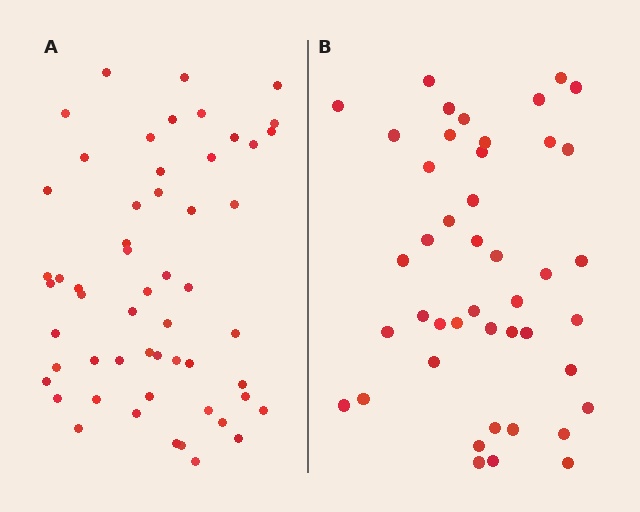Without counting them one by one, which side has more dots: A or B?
Region A (the left region) has more dots.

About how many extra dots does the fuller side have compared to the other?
Region A has roughly 12 or so more dots than region B.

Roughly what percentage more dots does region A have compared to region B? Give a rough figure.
About 25% more.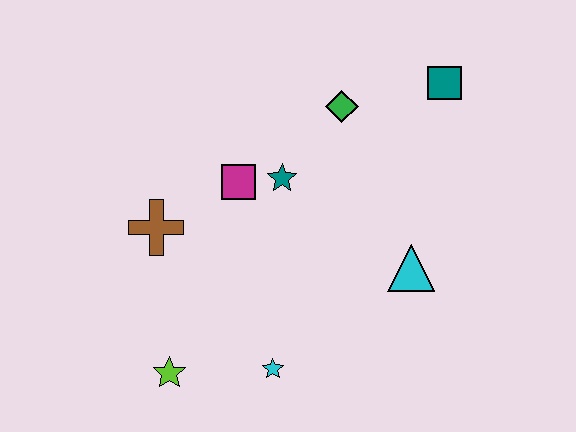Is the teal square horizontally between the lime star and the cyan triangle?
No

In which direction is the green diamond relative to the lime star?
The green diamond is above the lime star.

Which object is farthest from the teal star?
The lime star is farthest from the teal star.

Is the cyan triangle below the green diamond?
Yes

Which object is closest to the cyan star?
The lime star is closest to the cyan star.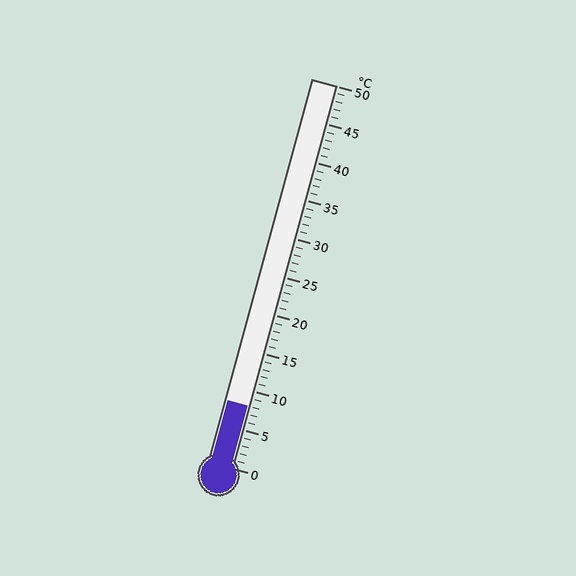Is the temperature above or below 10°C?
The temperature is below 10°C.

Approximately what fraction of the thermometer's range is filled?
The thermometer is filled to approximately 15% of its range.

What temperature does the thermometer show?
The thermometer shows approximately 8°C.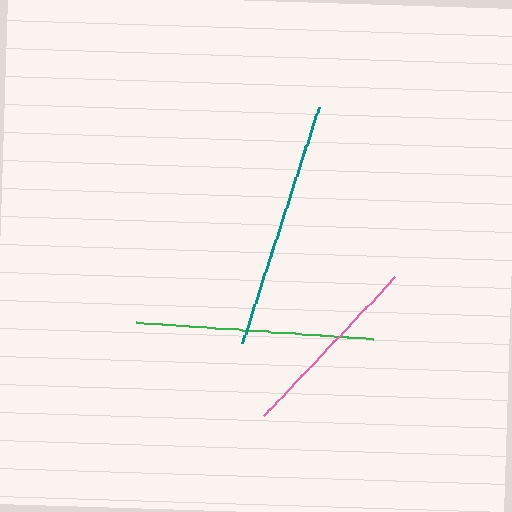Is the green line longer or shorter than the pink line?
The green line is longer than the pink line.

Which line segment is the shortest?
The pink line is the shortest at approximately 191 pixels.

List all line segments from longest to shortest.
From longest to shortest: teal, green, pink.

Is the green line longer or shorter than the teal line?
The teal line is longer than the green line.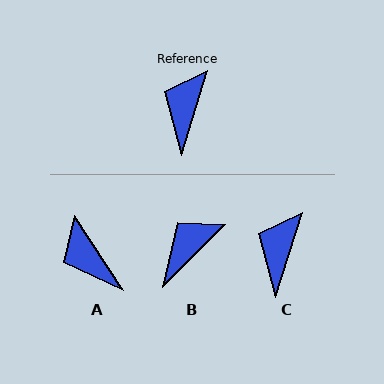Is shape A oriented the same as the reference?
No, it is off by about 51 degrees.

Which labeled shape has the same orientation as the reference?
C.